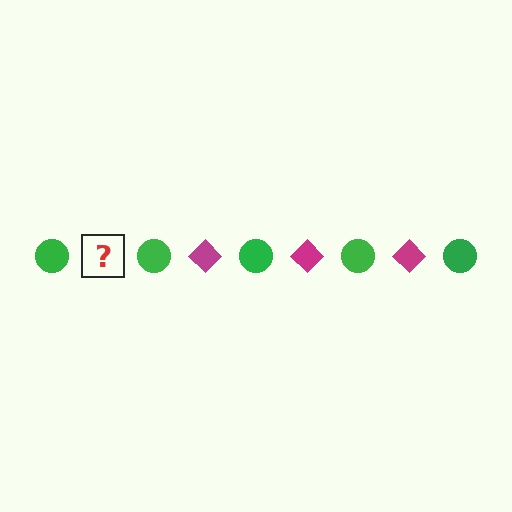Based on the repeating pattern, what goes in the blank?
The blank should be a magenta diamond.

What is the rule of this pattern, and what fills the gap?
The rule is that the pattern alternates between green circle and magenta diamond. The gap should be filled with a magenta diamond.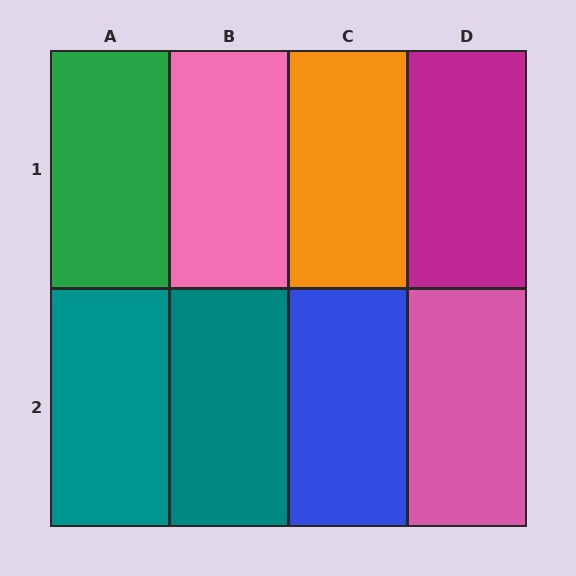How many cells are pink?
2 cells are pink.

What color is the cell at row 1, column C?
Orange.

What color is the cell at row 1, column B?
Pink.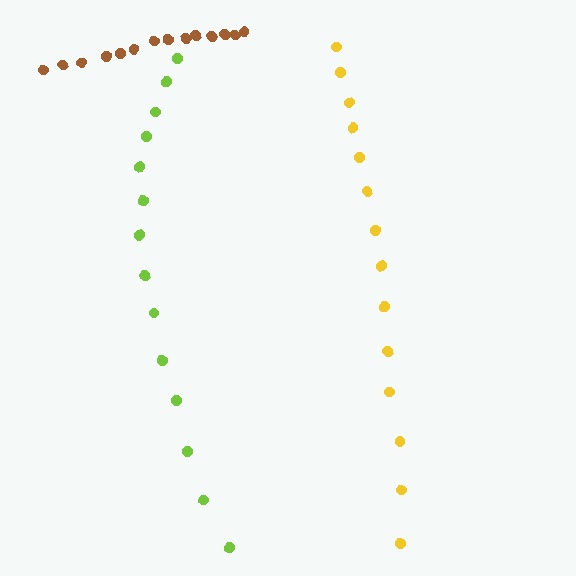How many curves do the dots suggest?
There are 3 distinct paths.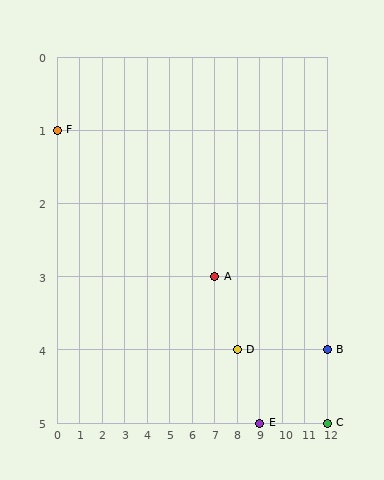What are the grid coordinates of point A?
Point A is at grid coordinates (7, 3).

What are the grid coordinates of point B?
Point B is at grid coordinates (12, 4).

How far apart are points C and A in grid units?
Points C and A are 5 columns and 2 rows apart (about 5.4 grid units diagonally).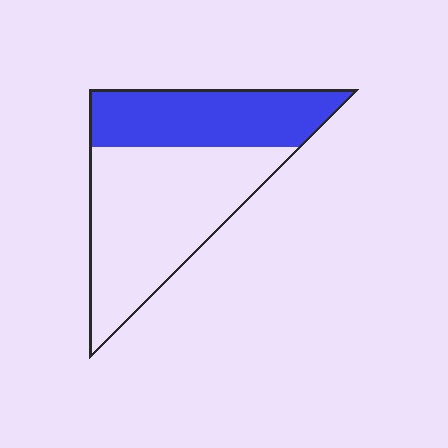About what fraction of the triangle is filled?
About three eighths (3/8).